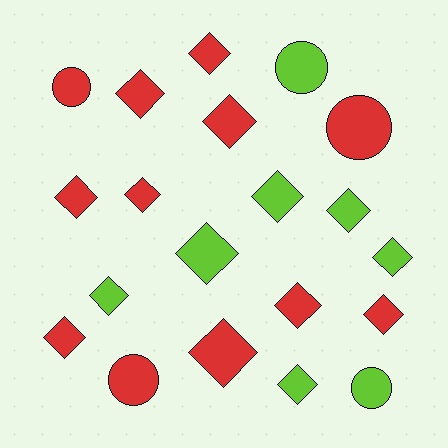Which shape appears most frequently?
Diamond, with 15 objects.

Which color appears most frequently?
Red, with 12 objects.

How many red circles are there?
There are 3 red circles.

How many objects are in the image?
There are 20 objects.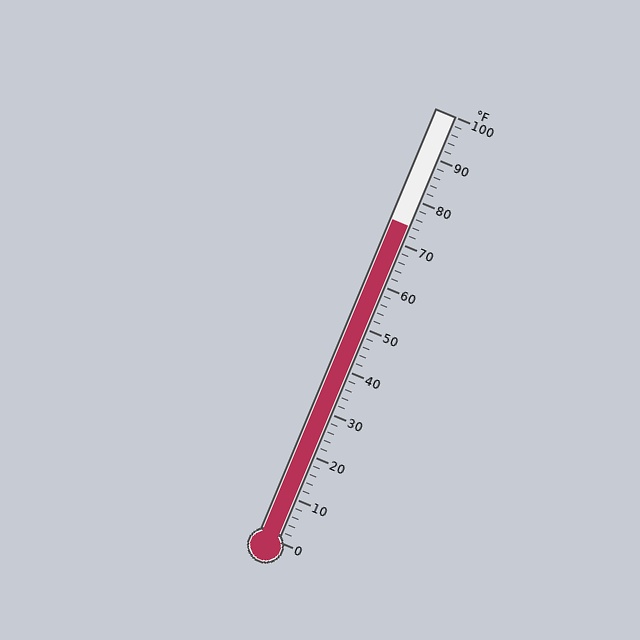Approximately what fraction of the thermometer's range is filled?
The thermometer is filled to approximately 75% of its range.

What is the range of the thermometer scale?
The thermometer scale ranges from 0°F to 100°F.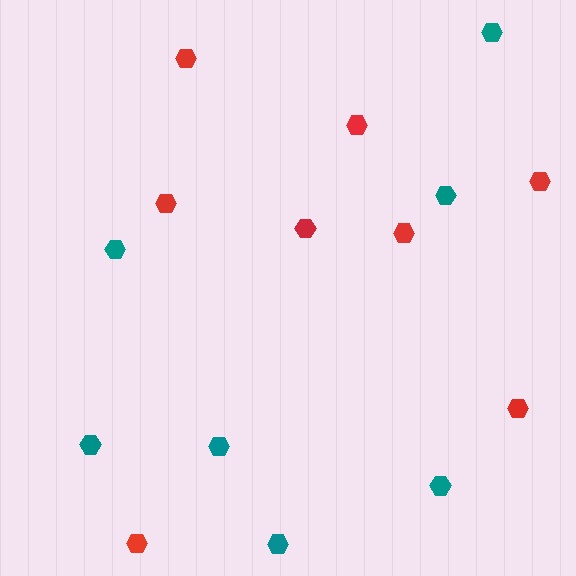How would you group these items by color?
There are 2 groups: one group of teal hexagons (7) and one group of red hexagons (8).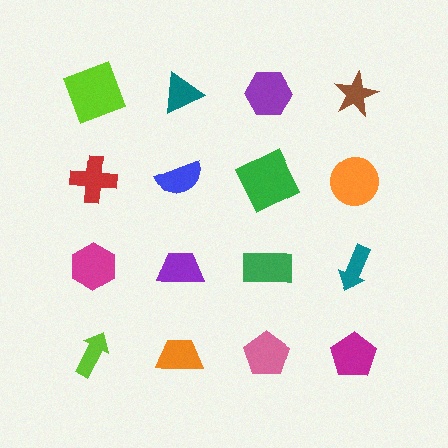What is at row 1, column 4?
A brown star.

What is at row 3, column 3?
A green rectangle.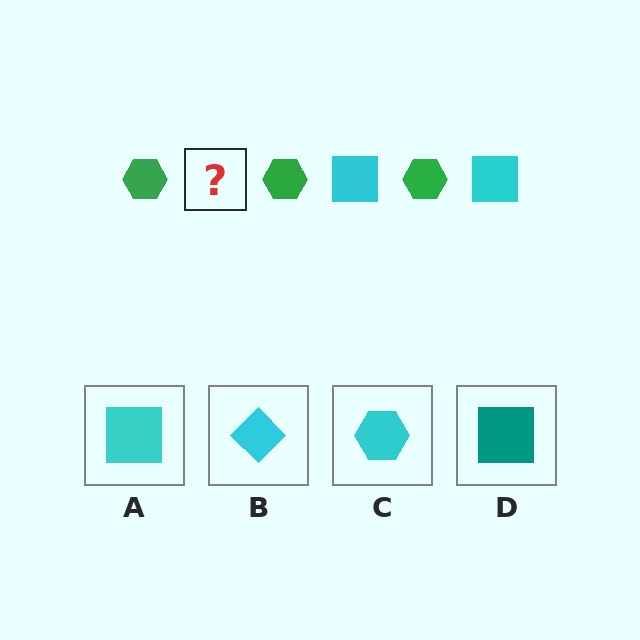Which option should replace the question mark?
Option A.